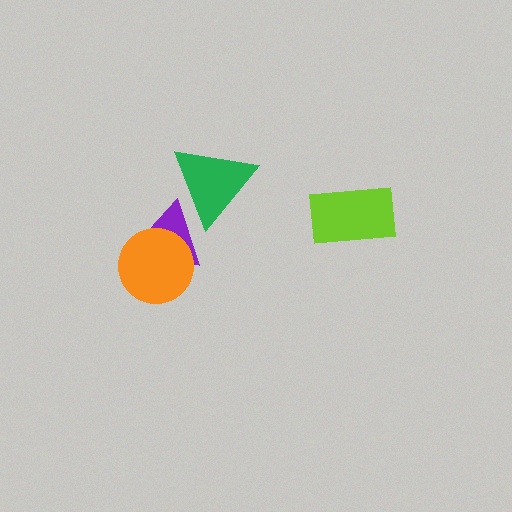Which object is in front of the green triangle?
The purple triangle is in front of the green triangle.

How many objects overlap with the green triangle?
1 object overlaps with the green triangle.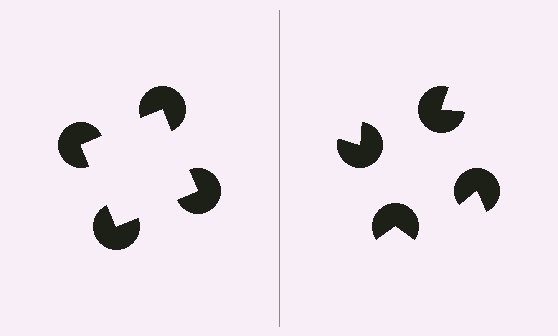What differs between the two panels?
The pac-man discs are positioned identically on both sides; only the wedge orientations differ. On the left they align to a square; on the right they are misaligned.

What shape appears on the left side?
An illusory square.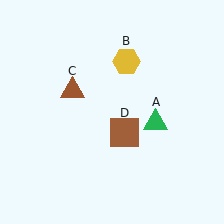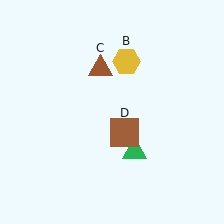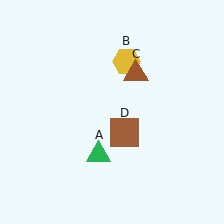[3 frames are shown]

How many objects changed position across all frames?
2 objects changed position: green triangle (object A), brown triangle (object C).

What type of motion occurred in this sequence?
The green triangle (object A), brown triangle (object C) rotated clockwise around the center of the scene.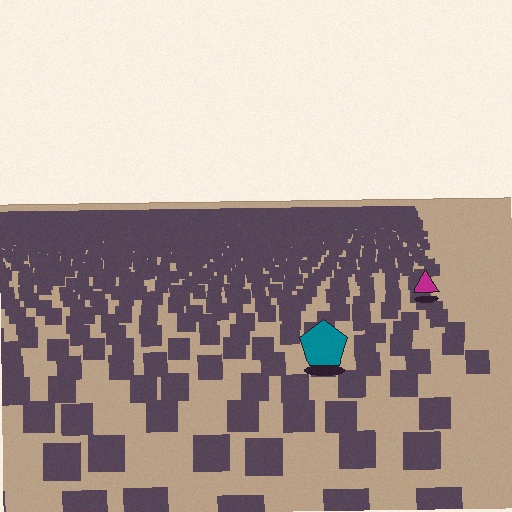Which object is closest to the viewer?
The teal pentagon is closest. The texture marks near it are larger and more spread out.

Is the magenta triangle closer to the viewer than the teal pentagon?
No. The teal pentagon is closer — you can tell from the texture gradient: the ground texture is coarser near it.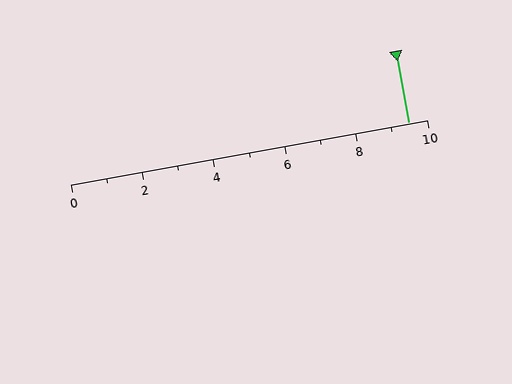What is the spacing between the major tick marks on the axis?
The major ticks are spaced 2 apart.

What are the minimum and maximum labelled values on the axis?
The axis runs from 0 to 10.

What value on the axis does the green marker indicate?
The marker indicates approximately 9.5.